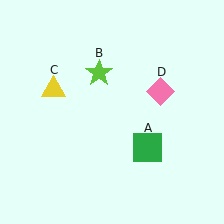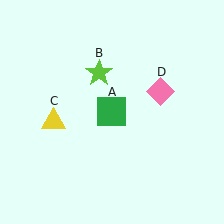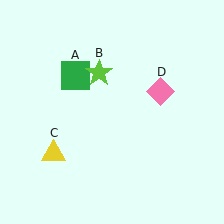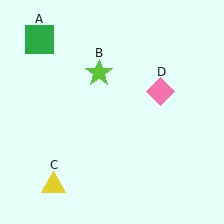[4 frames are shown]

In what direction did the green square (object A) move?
The green square (object A) moved up and to the left.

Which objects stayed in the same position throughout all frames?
Lime star (object B) and pink diamond (object D) remained stationary.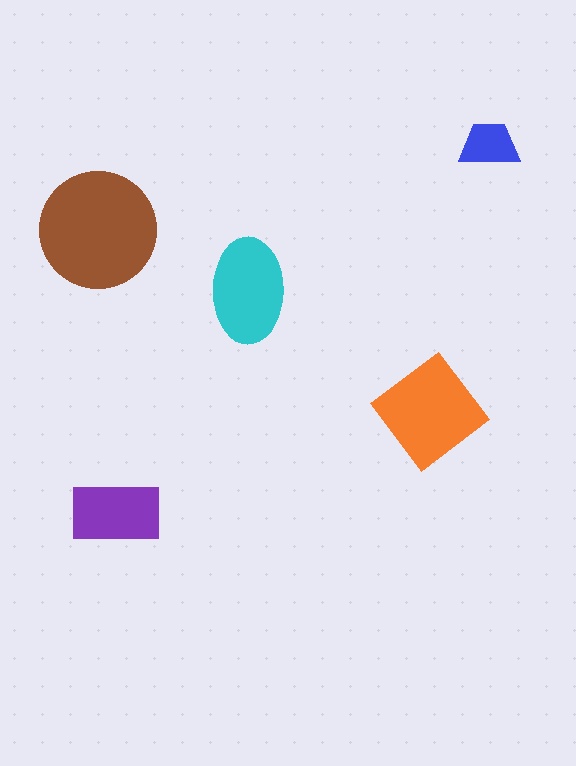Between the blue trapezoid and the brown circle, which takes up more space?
The brown circle.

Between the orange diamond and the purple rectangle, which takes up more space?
The orange diamond.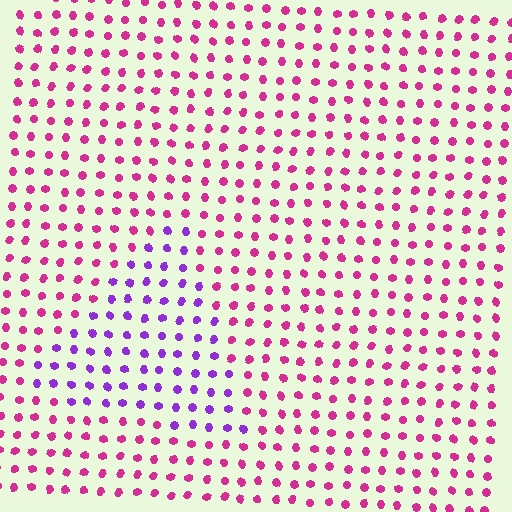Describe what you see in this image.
The image is filled with small magenta elements in a uniform arrangement. A triangle-shaped region is visible where the elements are tinted to a slightly different hue, forming a subtle color boundary.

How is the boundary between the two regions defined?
The boundary is defined purely by a slight shift in hue (about 47 degrees). Spacing, size, and orientation are identical on both sides.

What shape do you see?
I see a triangle.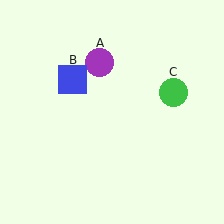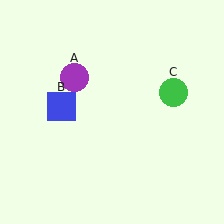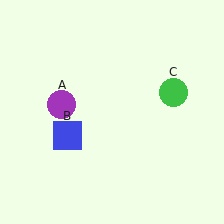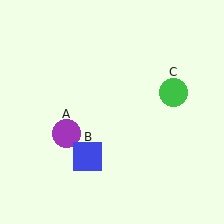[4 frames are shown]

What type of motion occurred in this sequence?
The purple circle (object A), blue square (object B) rotated counterclockwise around the center of the scene.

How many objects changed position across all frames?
2 objects changed position: purple circle (object A), blue square (object B).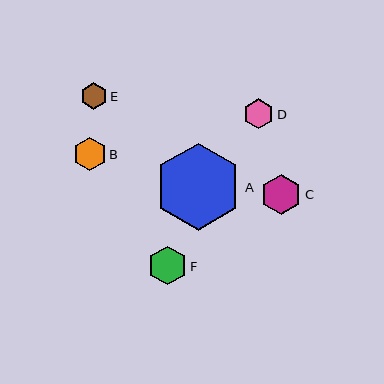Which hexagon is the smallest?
Hexagon E is the smallest with a size of approximately 27 pixels.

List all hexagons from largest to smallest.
From largest to smallest: A, C, F, B, D, E.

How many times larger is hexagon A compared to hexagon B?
Hexagon A is approximately 2.6 times the size of hexagon B.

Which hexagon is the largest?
Hexagon A is the largest with a size of approximately 87 pixels.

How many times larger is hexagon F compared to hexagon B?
Hexagon F is approximately 1.2 times the size of hexagon B.